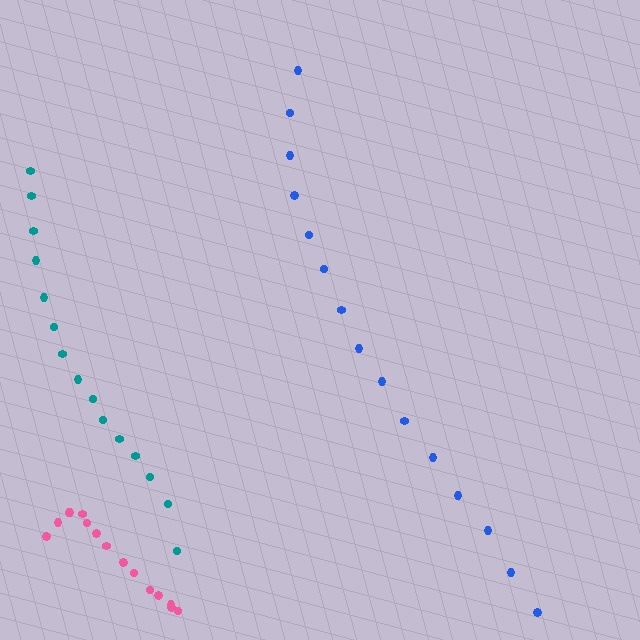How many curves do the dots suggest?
There are 3 distinct paths.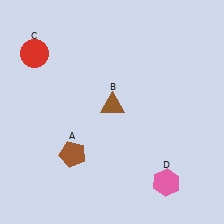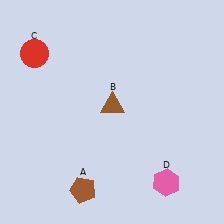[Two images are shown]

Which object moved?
The brown pentagon (A) moved down.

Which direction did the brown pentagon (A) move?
The brown pentagon (A) moved down.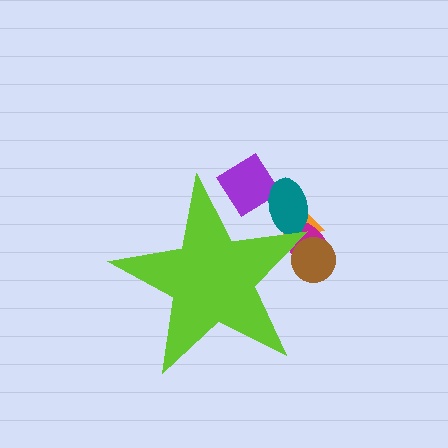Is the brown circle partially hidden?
Yes, the brown circle is partially hidden behind the lime star.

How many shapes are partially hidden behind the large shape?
5 shapes are partially hidden.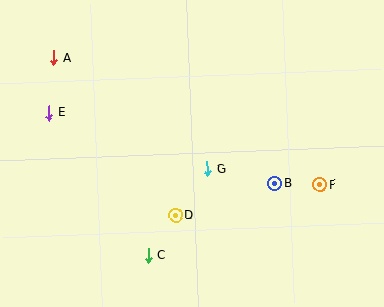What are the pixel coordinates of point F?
Point F is at (320, 185).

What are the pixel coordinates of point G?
Point G is at (207, 169).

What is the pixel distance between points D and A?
The distance between D and A is 199 pixels.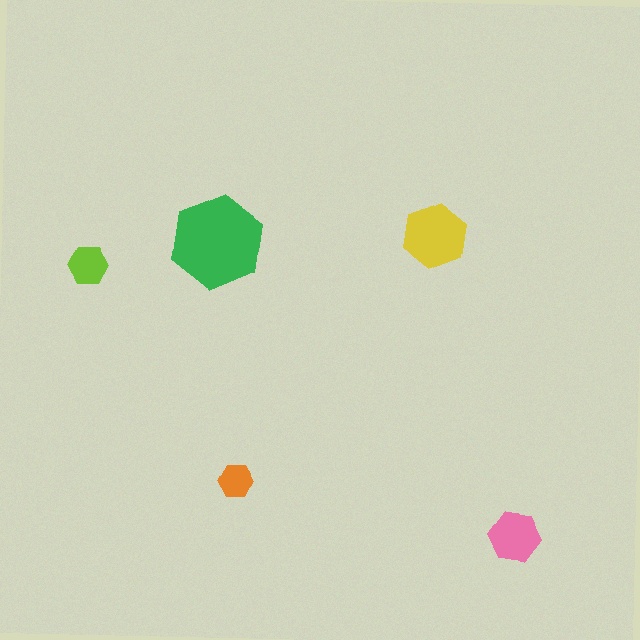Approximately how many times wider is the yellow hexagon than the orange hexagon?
About 2 times wider.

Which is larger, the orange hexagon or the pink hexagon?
The pink one.